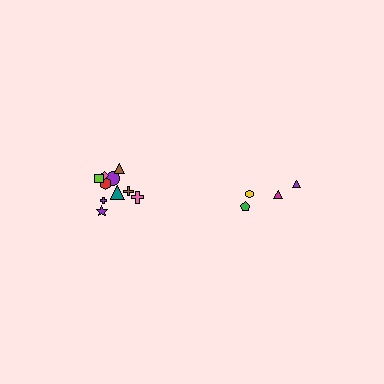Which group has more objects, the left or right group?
The left group.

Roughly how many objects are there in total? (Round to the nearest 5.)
Roughly 15 objects in total.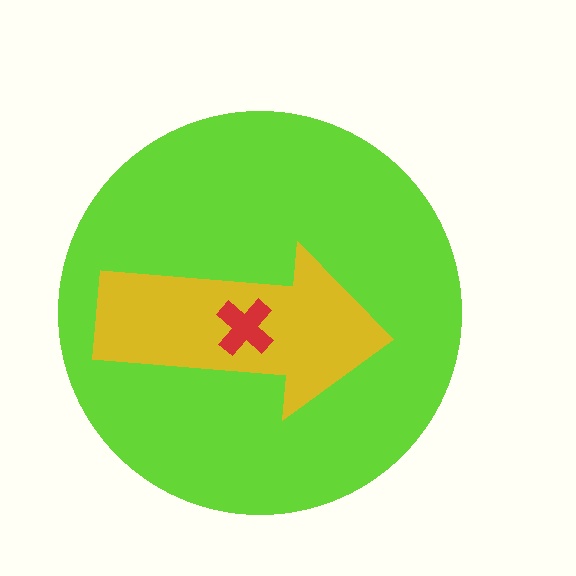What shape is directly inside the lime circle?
The yellow arrow.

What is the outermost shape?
The lime circle.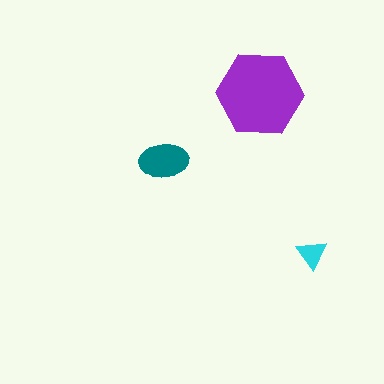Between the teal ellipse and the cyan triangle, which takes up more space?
The teal ellipse.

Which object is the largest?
The purple hexagon.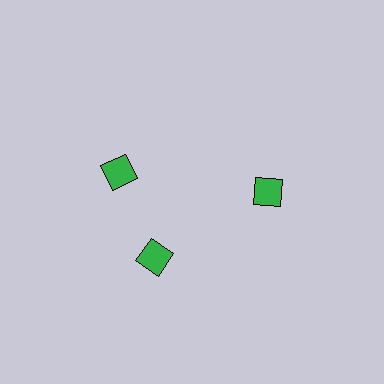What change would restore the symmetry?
The symmetry would be restored by rotating it back into even spacing with its neighbors so that all 3 diamonds sit at equal angles and equal distance from the center.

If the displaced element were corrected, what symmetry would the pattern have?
It would have 3-fold rotational symmetry — the pattern would map onto itself every 120 degrees.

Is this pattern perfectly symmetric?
No. The 3 green diamonds are arranged in a ring, but one element near the 11 o'clock position is rotated out of alignment along the ring, breaking the 3-fold rotational symmetry.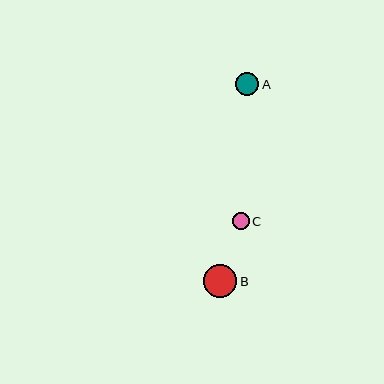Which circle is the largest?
Circle B is the largest with a size of approximately 33 pixels.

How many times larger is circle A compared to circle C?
Circle A is approximately 1.4 times the size of circle C.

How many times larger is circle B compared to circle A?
Circle B is approximately 1.4 times the size of circle A.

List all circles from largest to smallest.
From largest to smallest: B, A, C.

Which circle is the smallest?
Circle C is the smallest with a size of approximately 17 pixels.